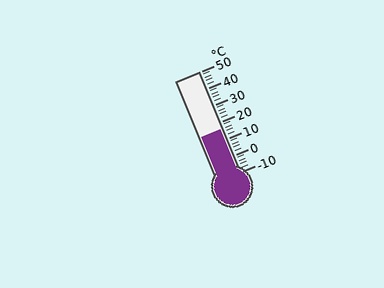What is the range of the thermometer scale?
The thermometer scale ranges from -10°C to 50°C.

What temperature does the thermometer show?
The thermometer shows approximately 16°C.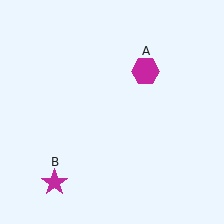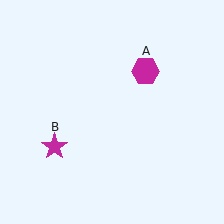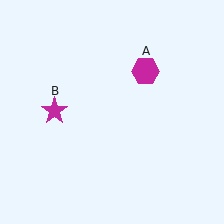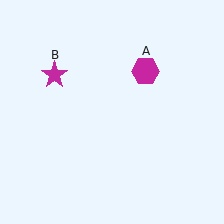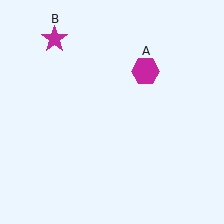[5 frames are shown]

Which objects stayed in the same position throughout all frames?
Magenta hexagon (object A) remained stationary.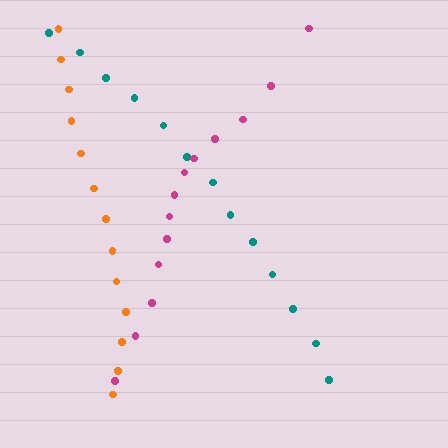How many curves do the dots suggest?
There are 3 distinct paths.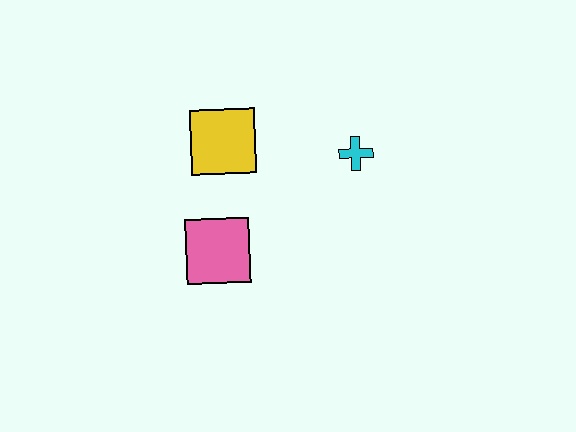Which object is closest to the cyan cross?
The yellow square is closest to the cyan cross.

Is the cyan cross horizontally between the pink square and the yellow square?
No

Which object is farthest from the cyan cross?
The pink square is farthest from the cyan cross.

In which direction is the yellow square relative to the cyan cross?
The yellow square is to the left of the cyan cross.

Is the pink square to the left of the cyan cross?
Yes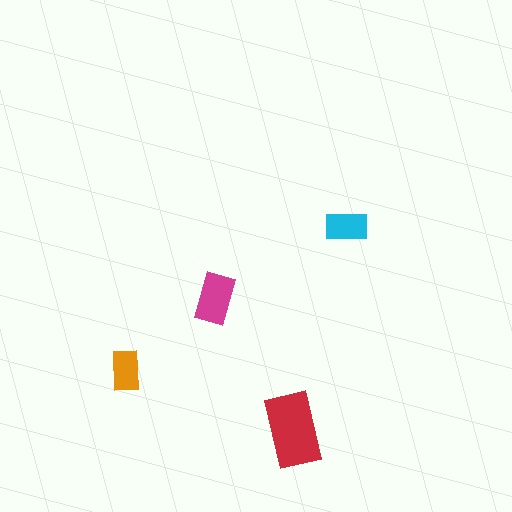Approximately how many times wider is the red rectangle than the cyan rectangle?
About 1.5 times wider.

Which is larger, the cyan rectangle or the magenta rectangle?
The magenta one.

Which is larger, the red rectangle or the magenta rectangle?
The red one.